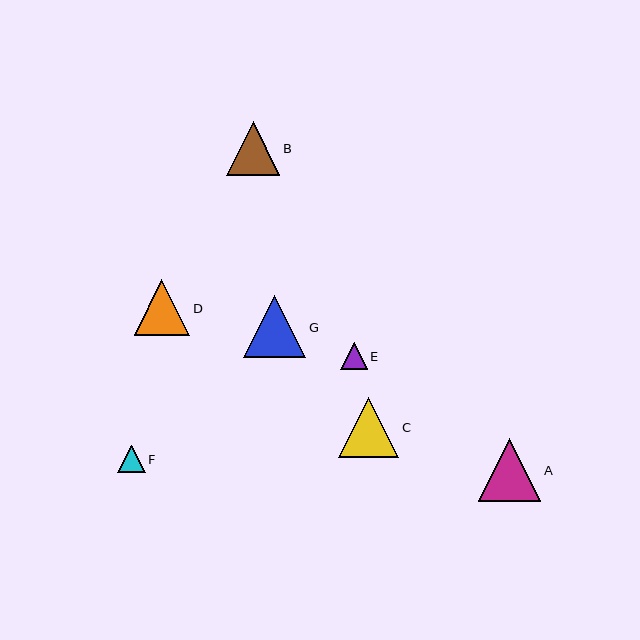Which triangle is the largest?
Triangle A is the largest with a size of approximately 63 pixels.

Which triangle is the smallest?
Triangle E is the smallest with a size of approximately 27 pixels.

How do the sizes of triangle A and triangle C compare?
Triangle A and triangle C are approximately the same size.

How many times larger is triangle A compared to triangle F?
Triangle A is approximately 2.3 times the size of triangle F.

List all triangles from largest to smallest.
From largest to smallest: A, G, C, D, B, F, E.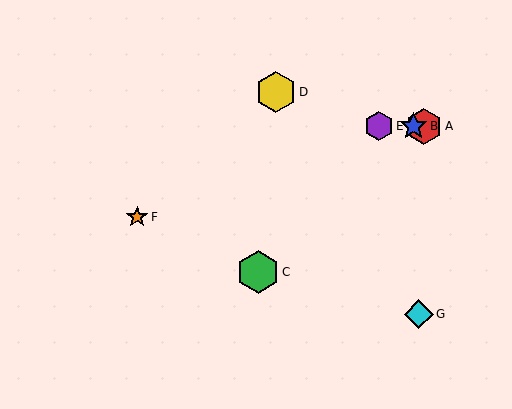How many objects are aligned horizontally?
3 objects (A, B, E) are aligned horizontally.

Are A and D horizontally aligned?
No, A is at y≈126 and D is at y≈92.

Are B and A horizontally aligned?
Yes, both are at y≈126.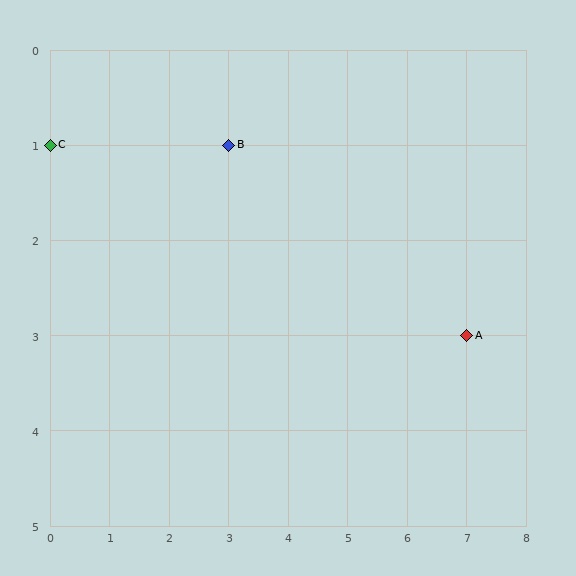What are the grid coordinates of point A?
Point A is at grid coordinates (7, 3).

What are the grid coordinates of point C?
Point C is at grid coordinates (0, 1).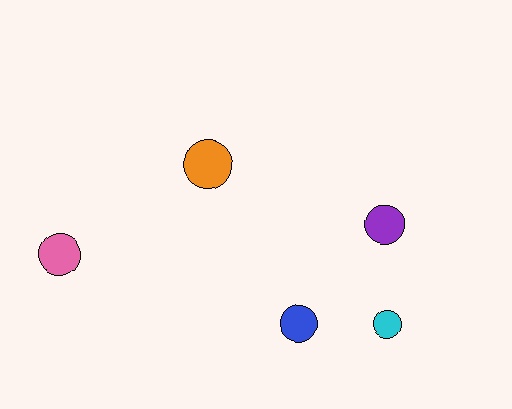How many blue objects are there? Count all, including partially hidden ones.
There is 1 blue object.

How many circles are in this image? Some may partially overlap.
There are 5 circles.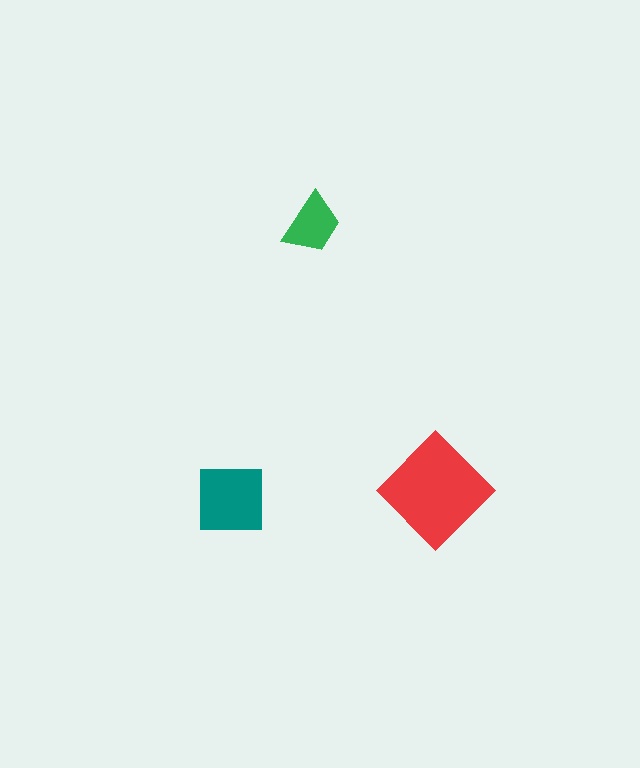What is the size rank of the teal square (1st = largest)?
2nd.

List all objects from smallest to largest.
The green trapezoid, the teal square, the red diamond.